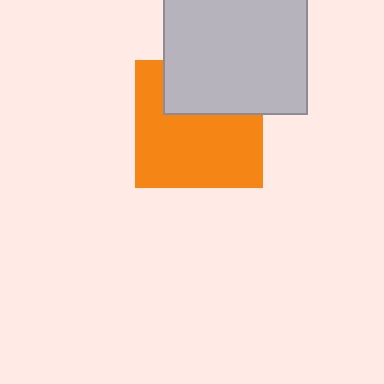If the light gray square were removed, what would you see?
You would see the complete orange square.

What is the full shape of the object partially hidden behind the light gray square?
The partially hidden object is an orange square.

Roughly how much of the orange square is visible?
Most of it is visible (roughly 66%).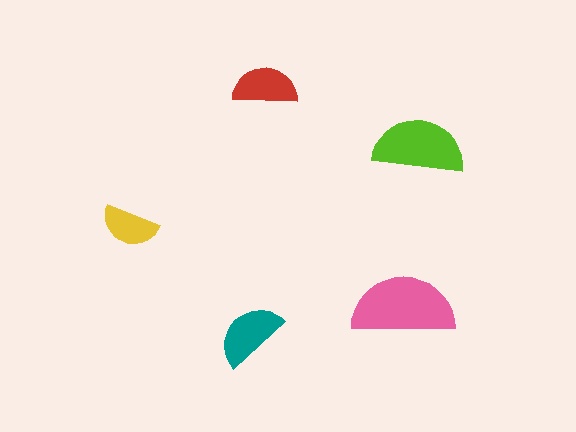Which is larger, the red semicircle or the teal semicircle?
The teal one.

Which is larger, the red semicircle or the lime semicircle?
The lime one.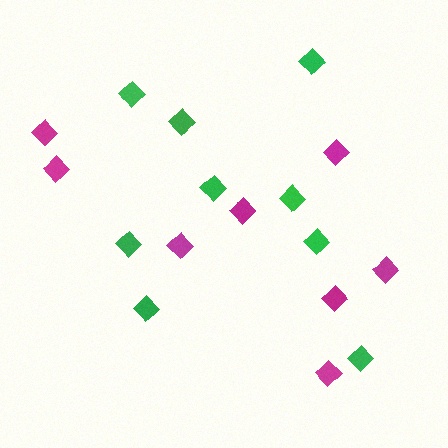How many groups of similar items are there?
There are 2 groups: one group of magenta diamonds (8) and one group of green diamonds (9).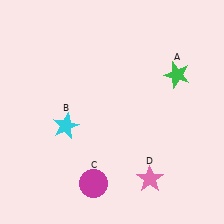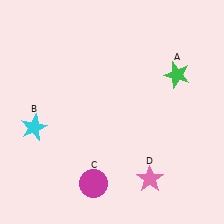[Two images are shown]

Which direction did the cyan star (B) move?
The cyan star (B) moved left.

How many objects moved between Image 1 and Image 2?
1 object moved between the two images.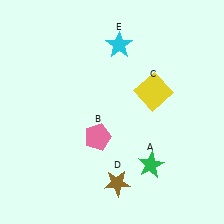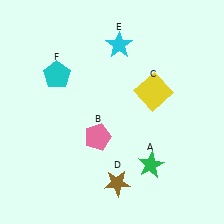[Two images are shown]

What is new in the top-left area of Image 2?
A cyan pentagon (F) was added in the top-left area of Image 2.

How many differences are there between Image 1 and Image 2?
There is 1 difference between the two images.